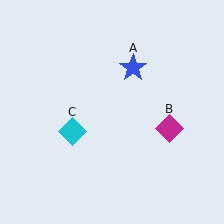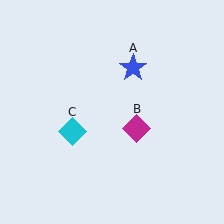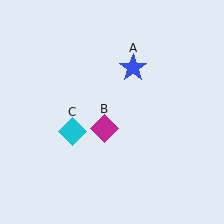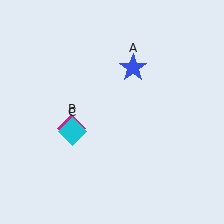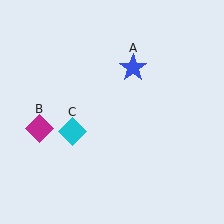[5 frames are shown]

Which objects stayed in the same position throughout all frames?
Blue star (object A) and cyan diamond (object C) remained stationary.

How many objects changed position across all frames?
1 object changed position: magenta diamond (object B).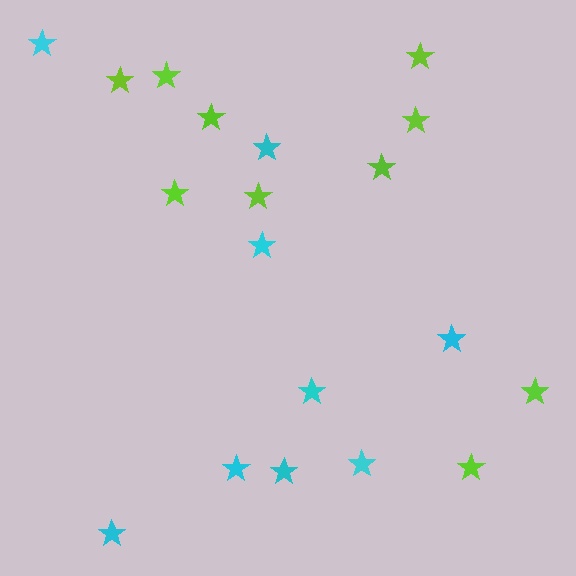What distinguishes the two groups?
There are 2 groups: one group of cyan stars (9) and one group of lime stars (10).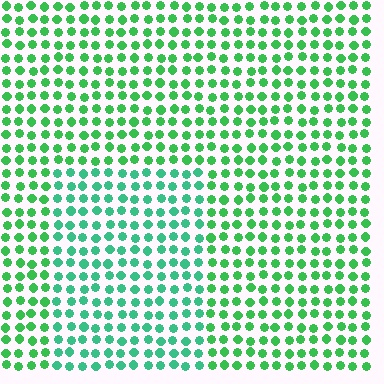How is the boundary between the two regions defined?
The boundary is defined purely by a slight shift in hue (about 25 degrees). Spacing, size, and orientation are identical on both sides.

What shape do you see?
I see a rectangle.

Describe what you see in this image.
The image is filled with small green elements in a uniform arrangement. A rectangle-shaped region is visible where the elements are tinted to a slightly different hue, forming a subtle color boundary.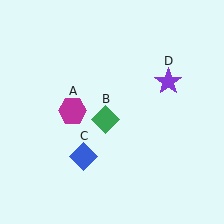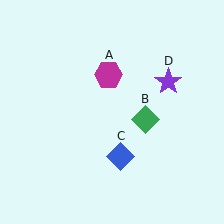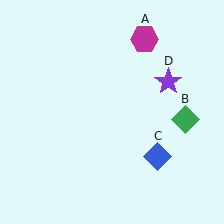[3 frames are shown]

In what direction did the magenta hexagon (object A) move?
The magenta hexagon (object A) moved up and to the right.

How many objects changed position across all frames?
3 objects changed position: magenta hexagon (object A), green diamond (object B), blue diamond (object C).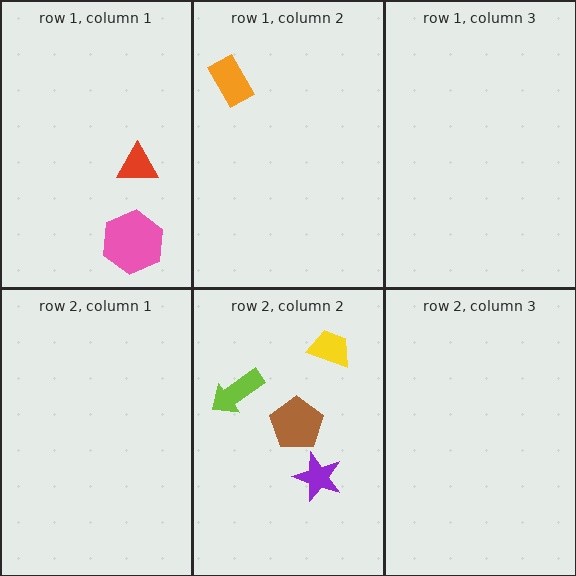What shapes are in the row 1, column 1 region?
The red triangle, the pink hexagon.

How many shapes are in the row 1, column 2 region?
1.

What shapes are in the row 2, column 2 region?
The yellow trapezoid, the purple star, the lime arrow, the brown pentagon.